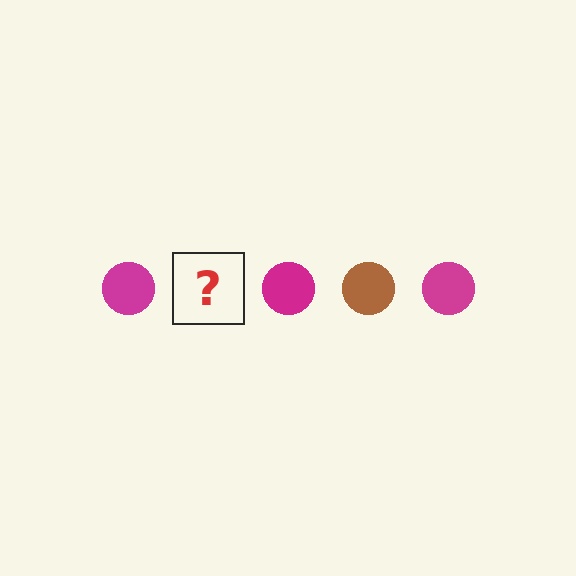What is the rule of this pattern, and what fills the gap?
The rule is that the pattern cycles through magenta, brown circles. The gap should be filled with a brown circle.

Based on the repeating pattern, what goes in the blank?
The blank should be a brown circle.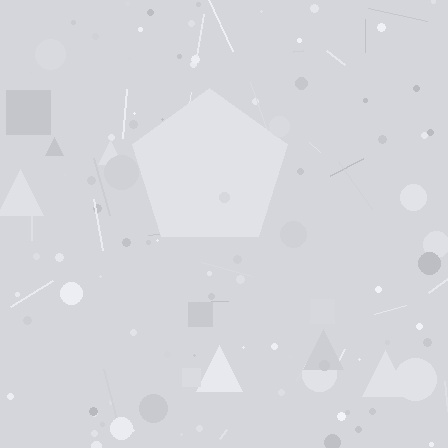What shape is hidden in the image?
A pentagon is hidden in the image.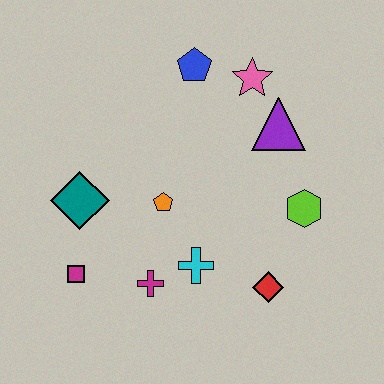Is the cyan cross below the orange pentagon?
Yes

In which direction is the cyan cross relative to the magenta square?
The cyan cross is to the right of the magenta square.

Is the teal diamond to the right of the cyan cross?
No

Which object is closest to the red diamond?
The cyan cross is closest to the red diamond.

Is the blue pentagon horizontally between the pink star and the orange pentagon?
Yes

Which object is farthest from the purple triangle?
The magenta square is farthest from the purple triangle.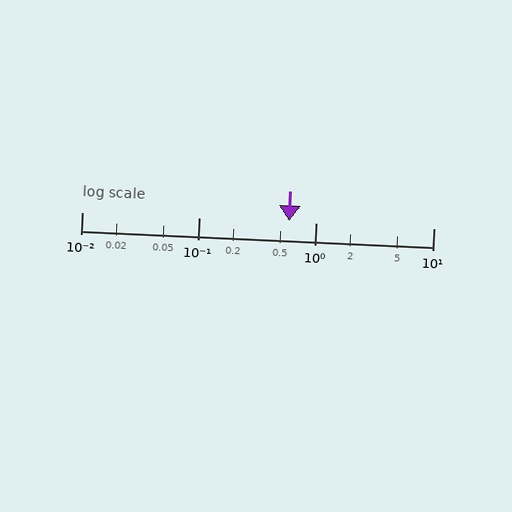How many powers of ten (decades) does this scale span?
The scale spans 3 decades, from 0.01 to 10.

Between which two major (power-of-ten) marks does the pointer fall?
The pointer is between 0.1 and 1.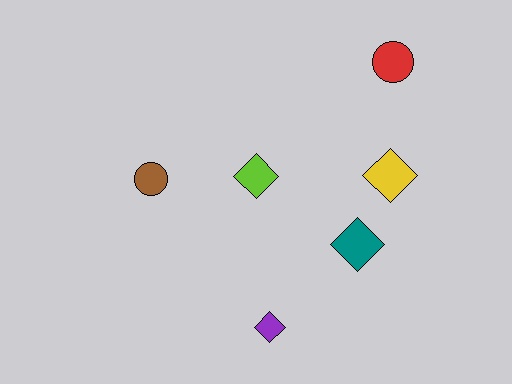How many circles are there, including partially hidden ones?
There are 2 circles.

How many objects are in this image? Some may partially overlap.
There are 6 objects.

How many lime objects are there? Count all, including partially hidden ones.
There is 1 lime object.